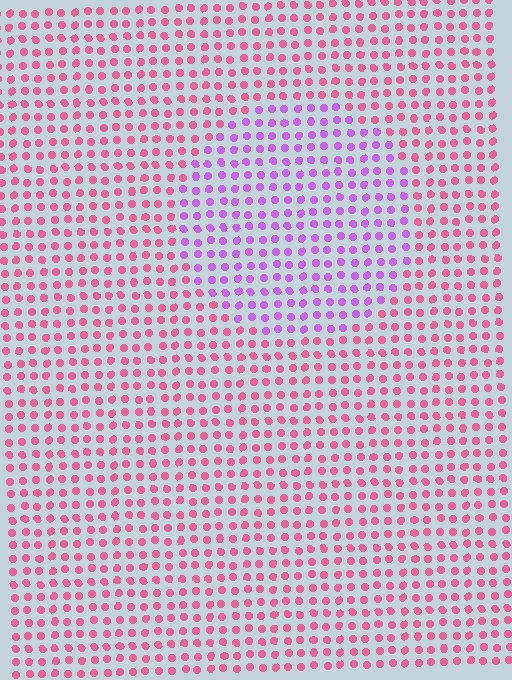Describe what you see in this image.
The image is filled with small pink elements in a uniform arrangement. A circle-shaped region is visible where the elements are tinted to a slightly different hue, forming a subtle color boundary.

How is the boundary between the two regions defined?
The boundary is defined purely by a slight shift in hue (about 49 degrees). Spacing, size, and orientation are identical on both sides.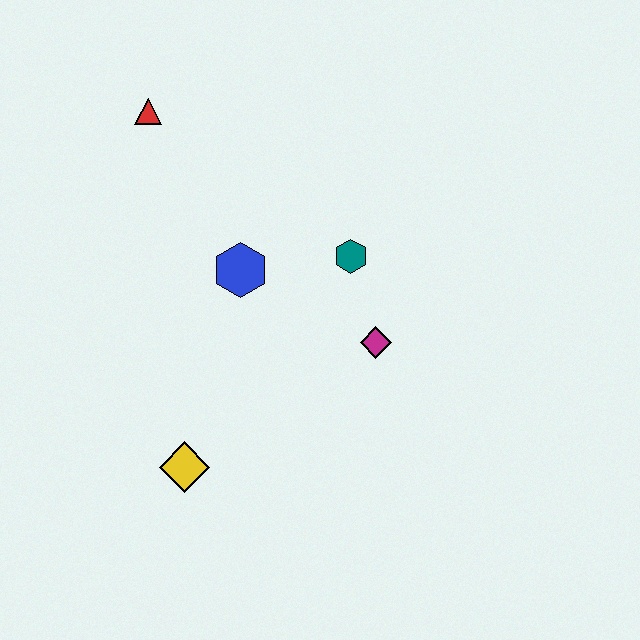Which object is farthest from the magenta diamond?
The red triangle is farthest from the magenta diamond.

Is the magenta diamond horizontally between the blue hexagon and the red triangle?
No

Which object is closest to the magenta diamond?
The teal hexagon is closest to the magenta diamond.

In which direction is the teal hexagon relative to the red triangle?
The teal hexagon is to the right of the red triangle.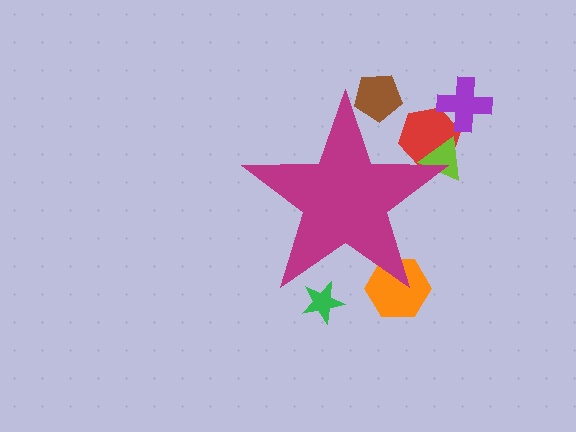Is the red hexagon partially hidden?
Yes, the red hexagon is partially hidden behind the magenta star.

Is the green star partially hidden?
Yes, the green star is partially hidden behind the magenta star.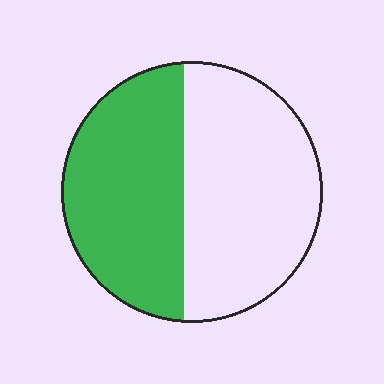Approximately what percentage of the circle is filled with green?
Approximately 45%.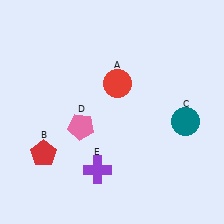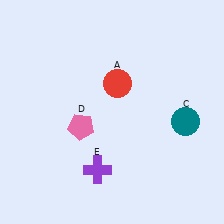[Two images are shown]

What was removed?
The red pentagon (B) was removed in Image 2.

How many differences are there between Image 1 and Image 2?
There is 1 difference between the two images.